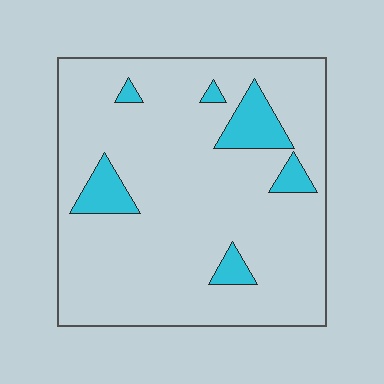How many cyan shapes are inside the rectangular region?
6.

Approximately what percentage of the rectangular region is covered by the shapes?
Approximately 10%.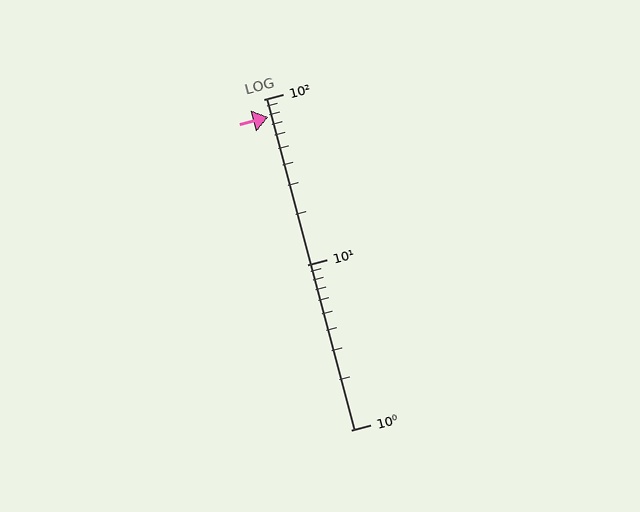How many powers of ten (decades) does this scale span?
The scale spans 2 decades, from 1 to 100.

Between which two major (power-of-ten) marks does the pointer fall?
The pointer is between 10 and 100.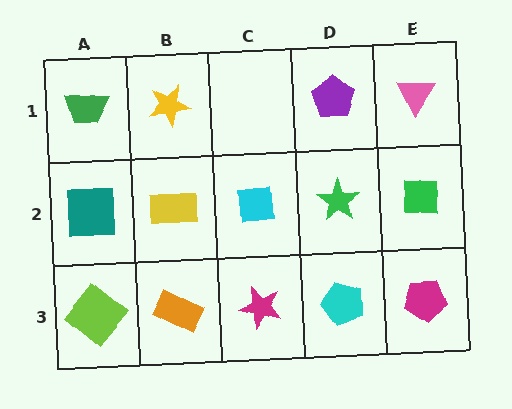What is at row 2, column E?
A green square.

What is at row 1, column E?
A pink triangle.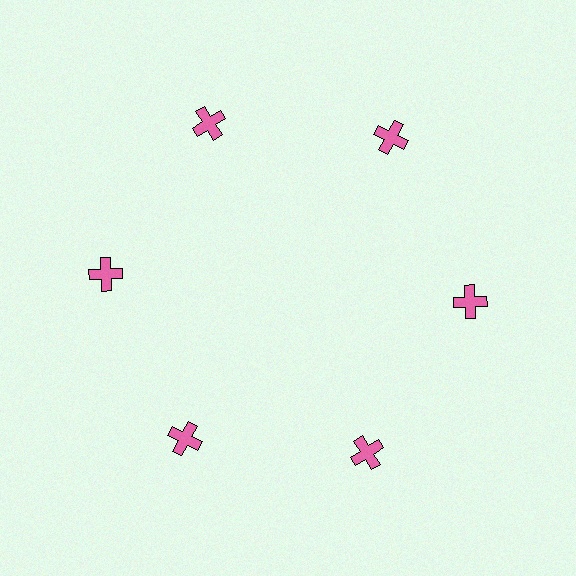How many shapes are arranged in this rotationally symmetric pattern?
There are 6 shapes, arranged in 6 groups of 1.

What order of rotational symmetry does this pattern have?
This pattern has 6-fold rotational symmetry.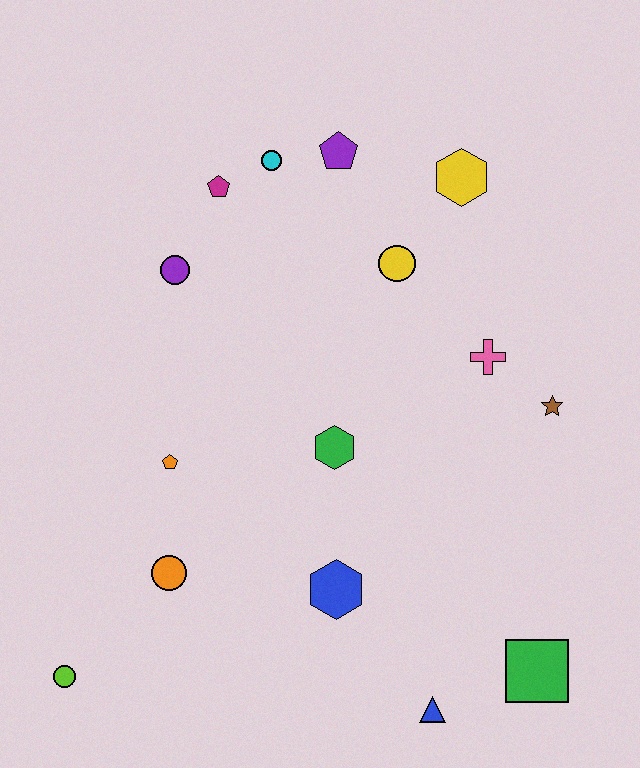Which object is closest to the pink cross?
The brown star is closest to the pink cross.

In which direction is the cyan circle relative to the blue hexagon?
The cyan circle is above the blue hexagon.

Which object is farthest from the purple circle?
The green square is farthest from the purple circle.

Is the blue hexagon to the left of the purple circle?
No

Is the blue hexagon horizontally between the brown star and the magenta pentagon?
Yes